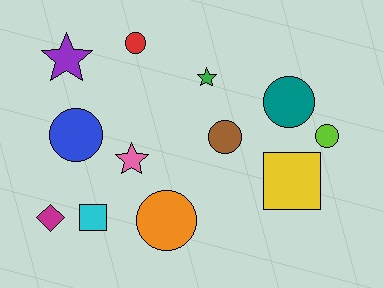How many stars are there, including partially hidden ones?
There are 3 stars.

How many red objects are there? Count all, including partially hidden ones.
There is 1 red object.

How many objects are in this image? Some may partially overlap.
There are 12 objects.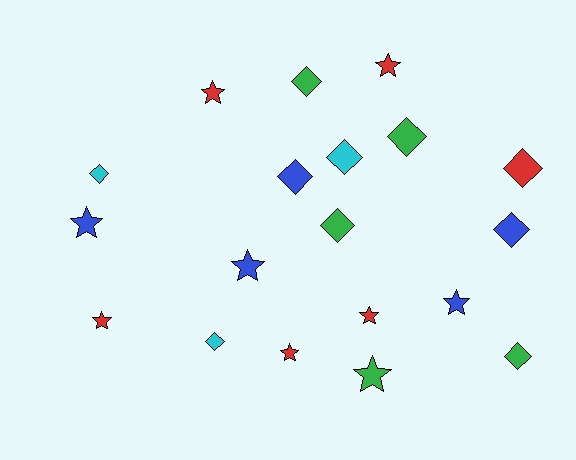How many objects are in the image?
There are 19 objects.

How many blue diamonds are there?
There are 2 blue diamonds.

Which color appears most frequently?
Red, with 6 objects.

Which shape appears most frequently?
Diamond, with 10 objects.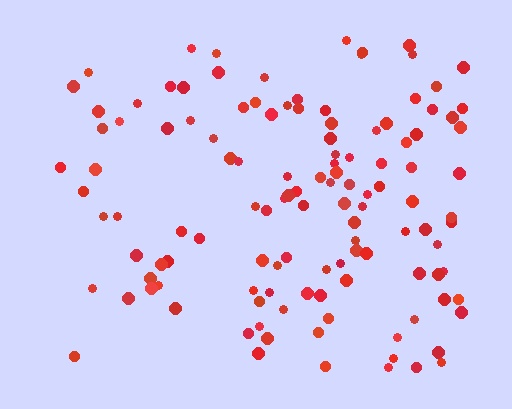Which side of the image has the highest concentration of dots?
The right.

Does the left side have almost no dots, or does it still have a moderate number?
Still a moderate number, just noticeably fewer than the right.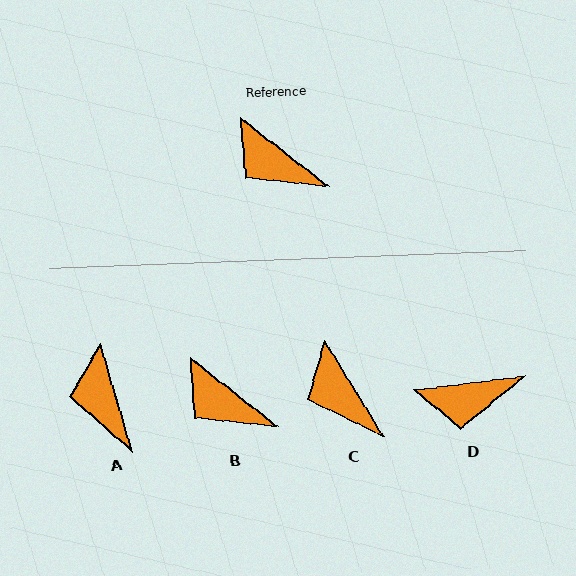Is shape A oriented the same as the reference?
No, it is off by about 36 degrees.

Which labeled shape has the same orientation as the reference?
B.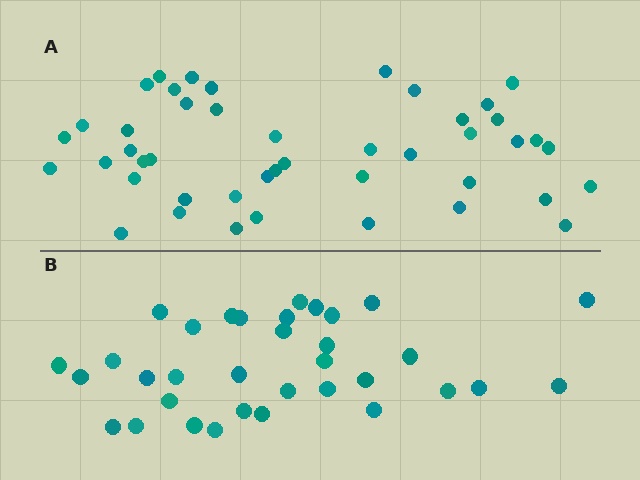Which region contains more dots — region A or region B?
Region A (the top region) has more dots.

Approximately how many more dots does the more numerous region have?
Region A has roughly 12 or so more dots than region B.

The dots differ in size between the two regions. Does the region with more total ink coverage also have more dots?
No. Region B has more total ink coverage because its dots are larger, but region A actually contains more individual dots. Total area can be misleading — the number of items is what matters here.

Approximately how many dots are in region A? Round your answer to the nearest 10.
About 40 dots. (The exact count is 45, which rounds to 40.)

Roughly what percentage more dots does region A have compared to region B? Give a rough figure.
About 30% more.